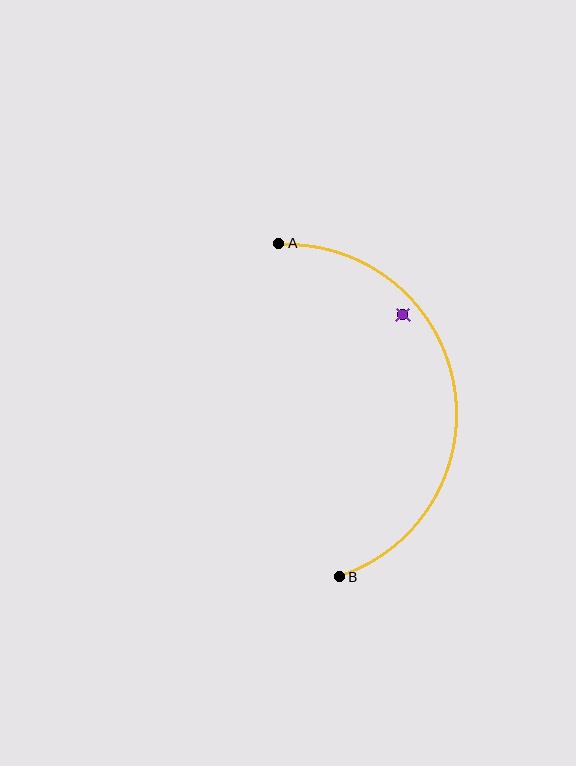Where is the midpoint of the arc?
The arc midpoint is the point on the curve farthest from the straight line joining A and B. It sits to the right of that line.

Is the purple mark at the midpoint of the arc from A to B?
No — the purple mark does not lie on the arc at all. It sits slightly inside the curve.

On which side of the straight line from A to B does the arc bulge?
The arc bulges to the right of the straight line connecting A and B.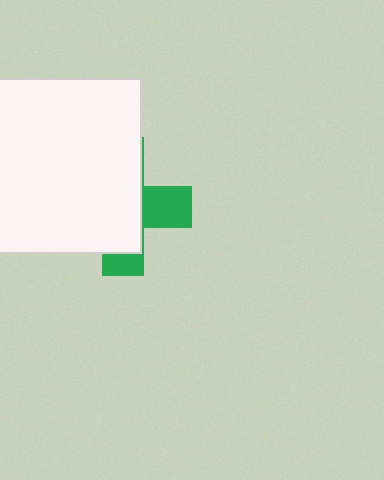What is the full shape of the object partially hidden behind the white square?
The partially hidden object is a green cross.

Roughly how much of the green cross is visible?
A small part of it is visible (roughly 32%).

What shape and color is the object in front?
The object in front is a white square.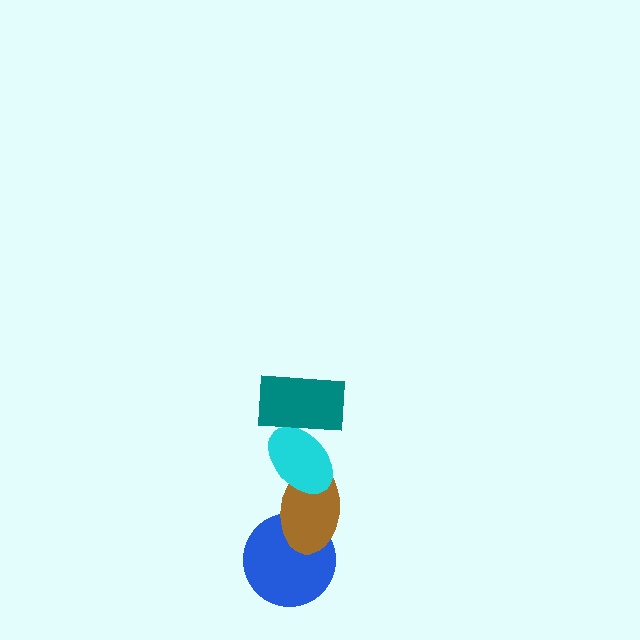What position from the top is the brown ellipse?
The brown ellipse is 3rd from the top.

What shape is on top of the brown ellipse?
The cyan ellipse is on top of the brown ellipse.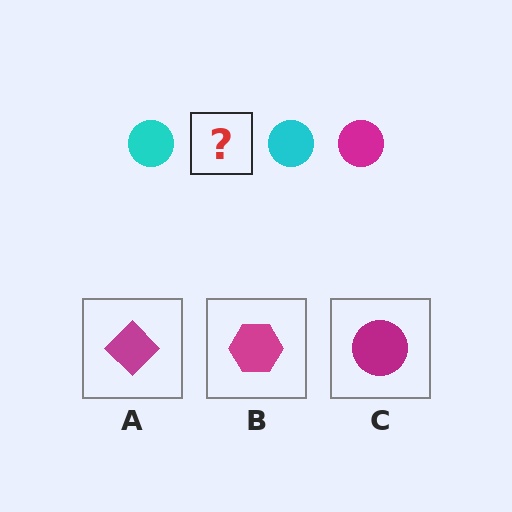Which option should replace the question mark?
Option C.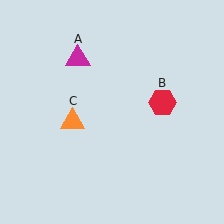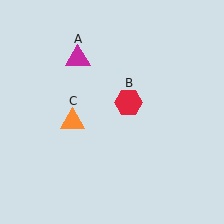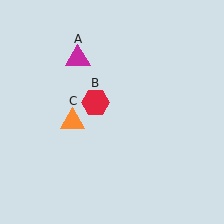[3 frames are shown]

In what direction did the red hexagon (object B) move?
The red hexagon (object B) moved left.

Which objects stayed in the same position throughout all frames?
Magenta triangle (object A) and orange triangle (object C) remained stationary.